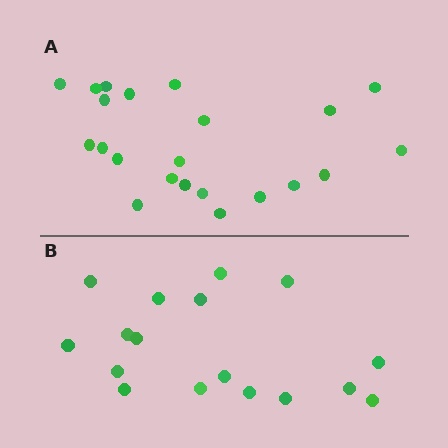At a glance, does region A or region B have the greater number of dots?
Region A (the top region) has more dots.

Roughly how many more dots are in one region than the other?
Region A has about 5 more dots than region B.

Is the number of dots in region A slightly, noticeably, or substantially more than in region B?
Region A has noticeably more, but not dramatically so. The ratio is roughly 1.3 to 1.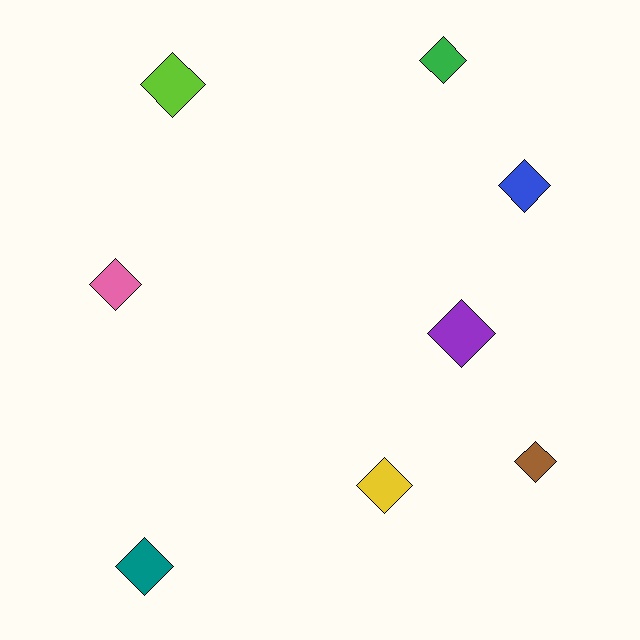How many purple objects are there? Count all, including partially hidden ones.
There is 1 purple object.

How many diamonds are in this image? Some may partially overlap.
There are 8 diamonds.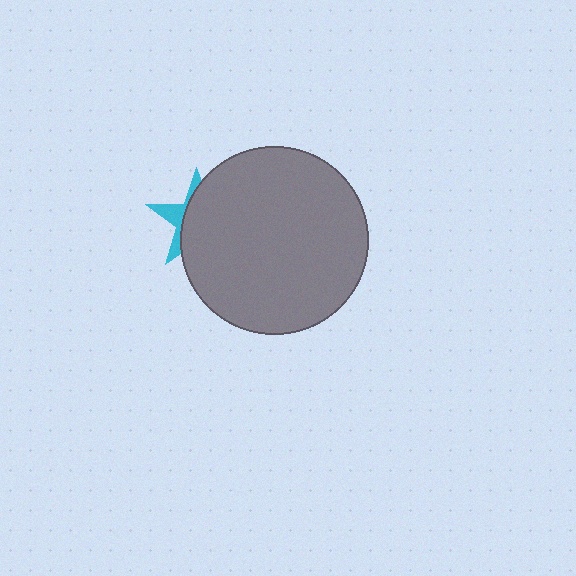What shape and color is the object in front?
The object in front is a gray circle.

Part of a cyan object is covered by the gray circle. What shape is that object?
It is a star.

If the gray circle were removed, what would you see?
You would see the complete cyan star.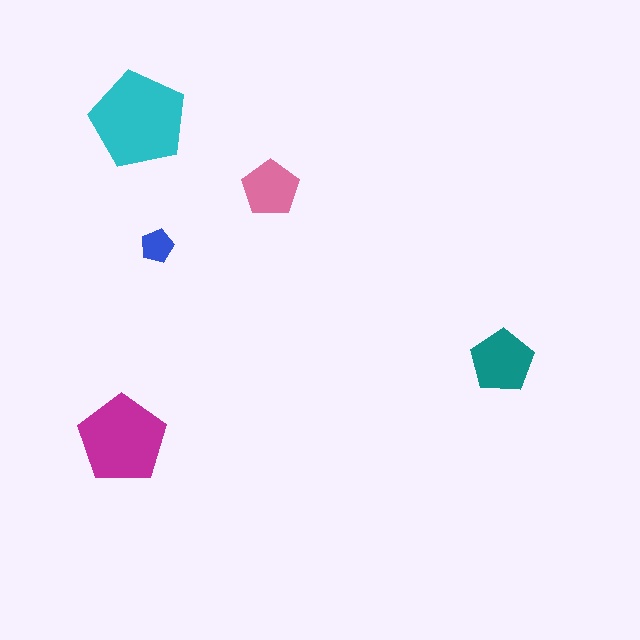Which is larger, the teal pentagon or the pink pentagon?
The teal one.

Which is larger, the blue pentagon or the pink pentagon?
The pink one.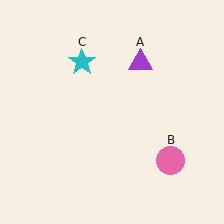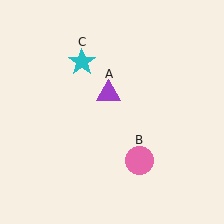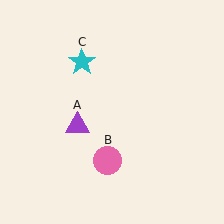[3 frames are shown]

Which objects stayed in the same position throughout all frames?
Cyan star (object C) remained stationary.